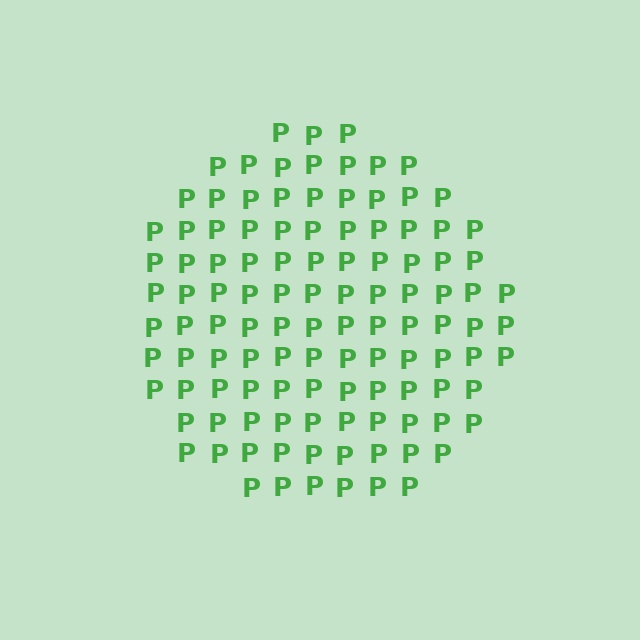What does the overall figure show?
The overall figure shows a circle.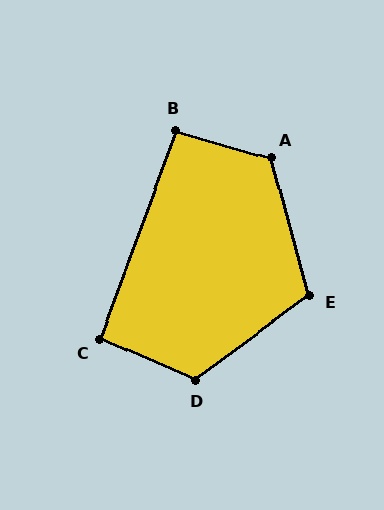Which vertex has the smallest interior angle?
C, at approximately 93 degrees.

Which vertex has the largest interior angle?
A, at approximately 122 degrees.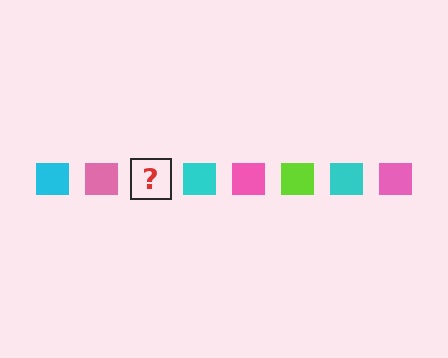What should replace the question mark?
The question mark should be replaced with a lime square.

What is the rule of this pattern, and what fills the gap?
The rule is that the pattern cycles through cyan, pink, lime squares. The gap should be filled with a lime square.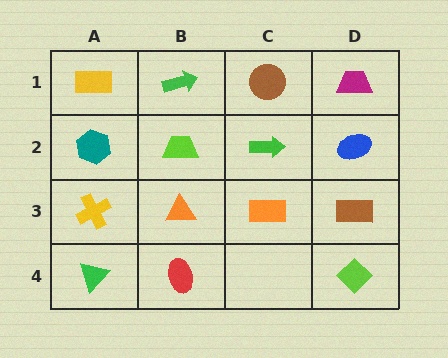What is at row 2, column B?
A lime trapezoid.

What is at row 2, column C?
A green arrow.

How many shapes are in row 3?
4 shapes.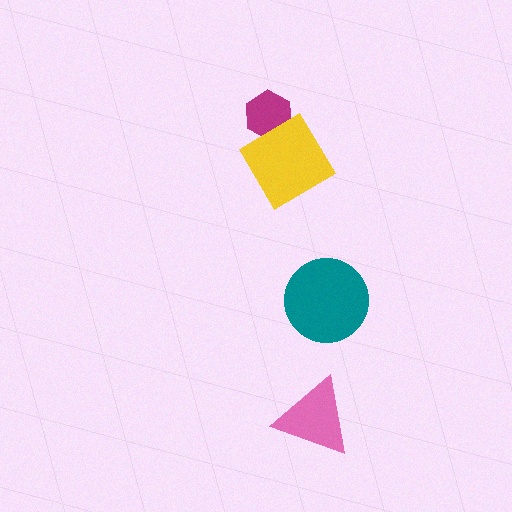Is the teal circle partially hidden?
No, no other shape covers it.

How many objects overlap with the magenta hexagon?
1 object overlaps with the magenta hexagon.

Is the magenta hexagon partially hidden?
Yes, it is partially covered by another shape.